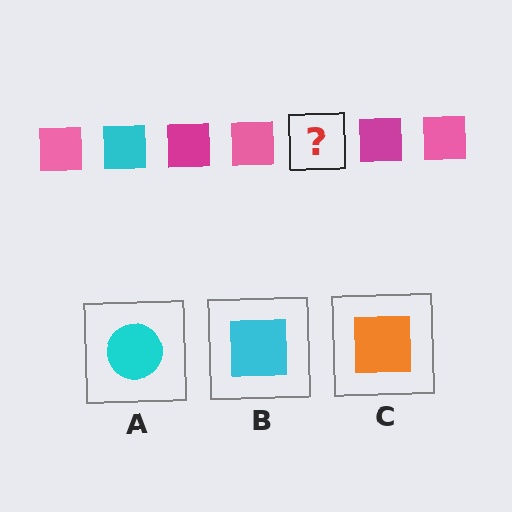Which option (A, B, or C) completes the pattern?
B.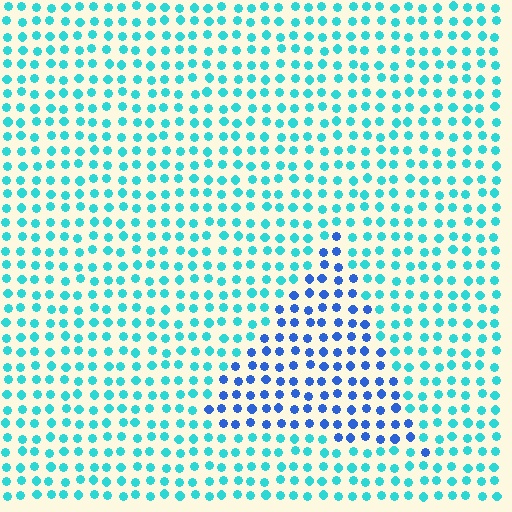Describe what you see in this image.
The image is filled with small cyan elements in a uniform arrangement. A triangle-shaped region is visible where the elements are tinted to a slightly different hue, forming a subtle color boundary.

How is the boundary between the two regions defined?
The boundary is defined purely by a slight shift in hue (about 43 degrees). Spacing, size, and orientation are identical on both sides.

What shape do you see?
I see a triangle.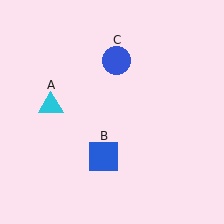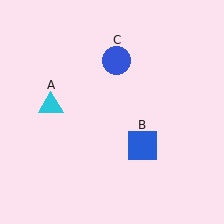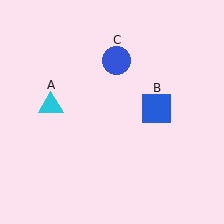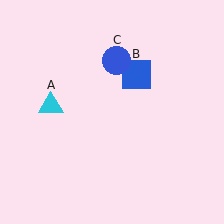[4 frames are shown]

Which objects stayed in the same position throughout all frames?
Cyan triangle (object A) and blue circle (object C) remained stationary.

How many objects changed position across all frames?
1 object changed position: blue square (object B).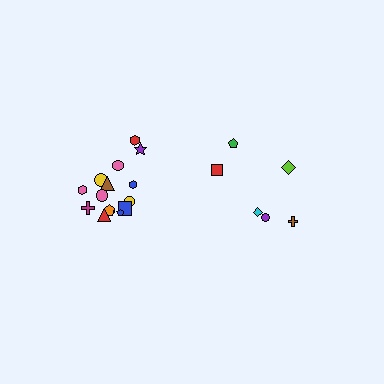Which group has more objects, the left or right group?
The left group.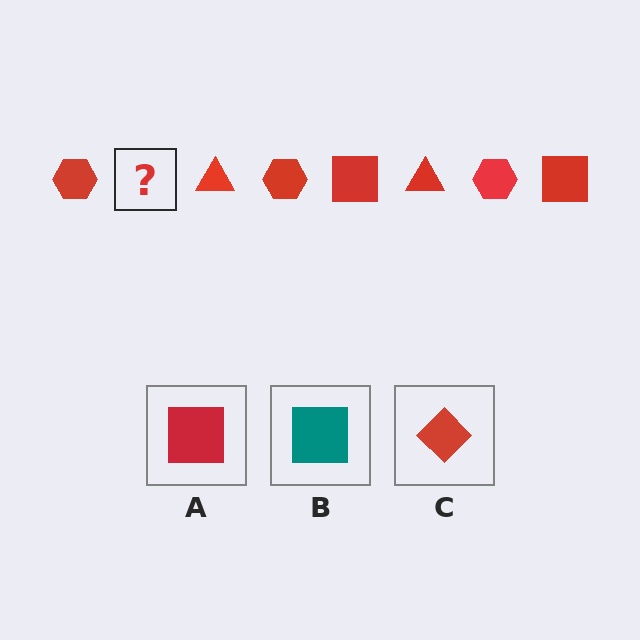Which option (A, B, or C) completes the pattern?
A.